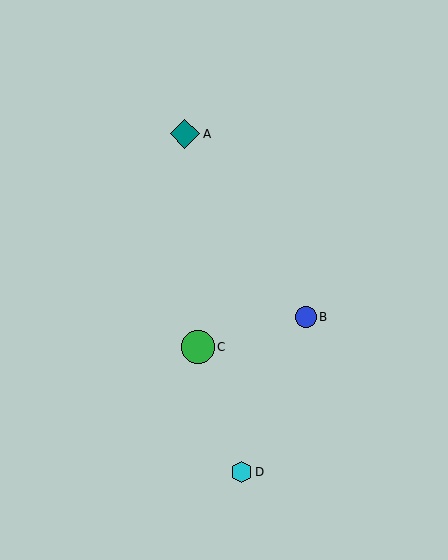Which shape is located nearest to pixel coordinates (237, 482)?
The cyan hexagon (labeled D) at (241, 472) is nearest to that location.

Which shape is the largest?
The green circle (labeled C) is the largest.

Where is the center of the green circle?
The center of the green circle is at (198, 347).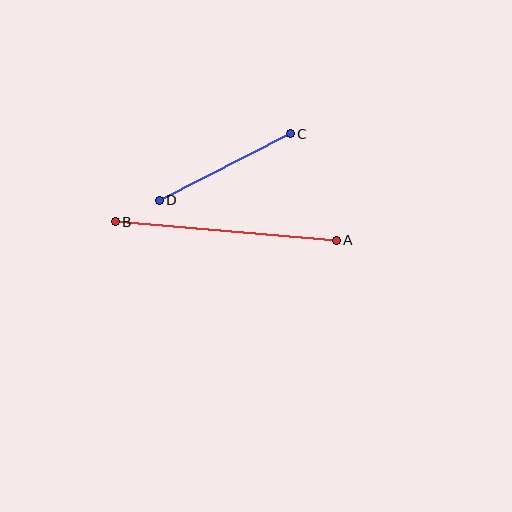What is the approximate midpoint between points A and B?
The midpoint is at approximately (226, 231) pixels.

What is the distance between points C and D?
The distance is approximately 147 pixels.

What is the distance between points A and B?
The distance is approximately 222 pixels.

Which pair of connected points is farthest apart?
Points A and B are farthest apart.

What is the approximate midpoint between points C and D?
The midpoint is at approximately (225, 167) pixels.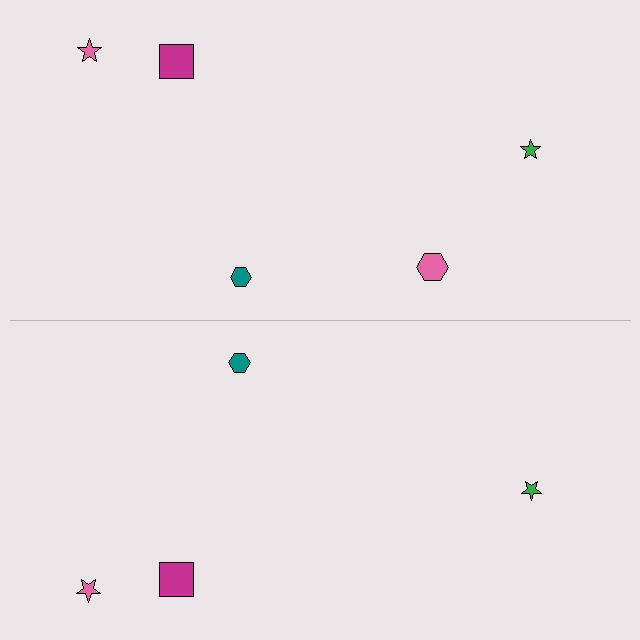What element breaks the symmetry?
A pink hexagon is missing from the bottom side.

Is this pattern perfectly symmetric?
No, the pattern is not perfectly symmetric. A pink hexagon is missing from the bottom side.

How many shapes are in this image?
There are 9 shapes in this image.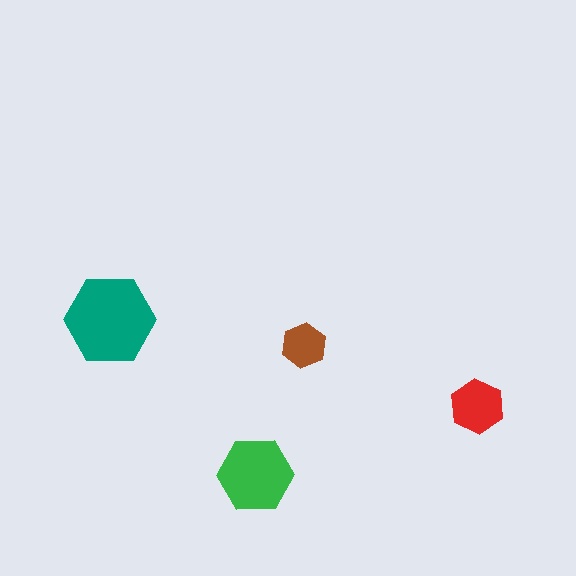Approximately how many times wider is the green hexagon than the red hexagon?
About 1.5 times wider.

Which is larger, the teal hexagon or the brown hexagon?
The teal one.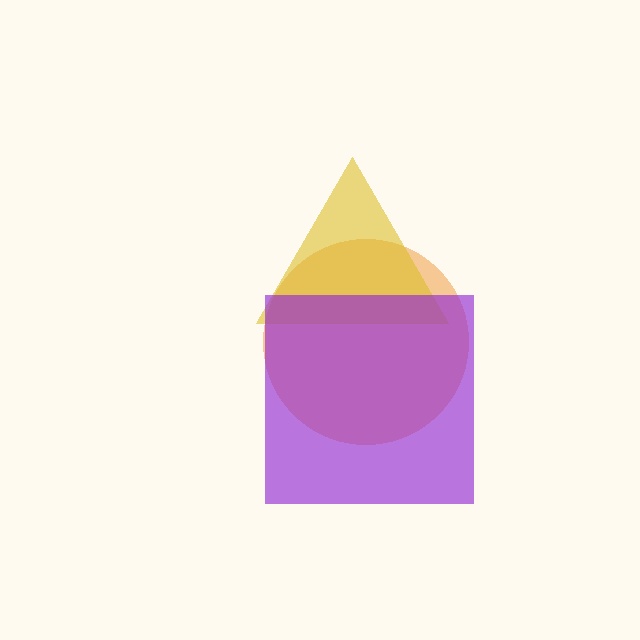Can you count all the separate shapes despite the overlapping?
Yes, there are 3 separate shapes.